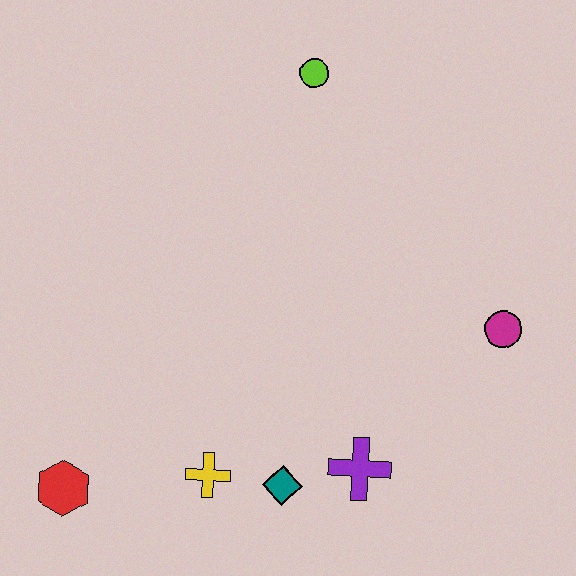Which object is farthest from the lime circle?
The red hexagon is farthest from the lime circle.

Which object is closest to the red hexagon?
The yellow cross is closest to the red hexagon.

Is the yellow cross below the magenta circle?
Yes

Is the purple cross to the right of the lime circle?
Yes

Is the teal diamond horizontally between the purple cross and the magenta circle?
No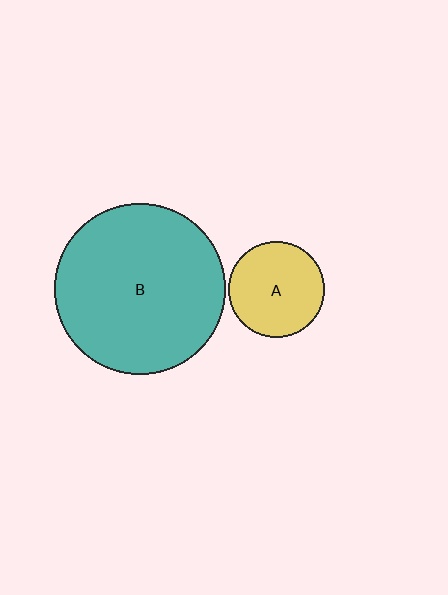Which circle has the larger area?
Circle B (teal).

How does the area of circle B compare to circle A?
Approximately 3.2 times.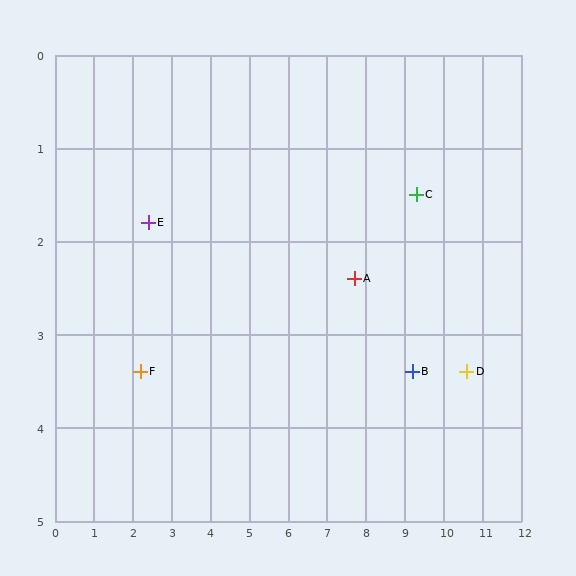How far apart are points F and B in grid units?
Points F and B are about 7.0 grid units apart.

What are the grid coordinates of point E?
Point E is at approximately (2.4, 1.8).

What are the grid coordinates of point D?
Point D is at approximately (10.6, 3.4).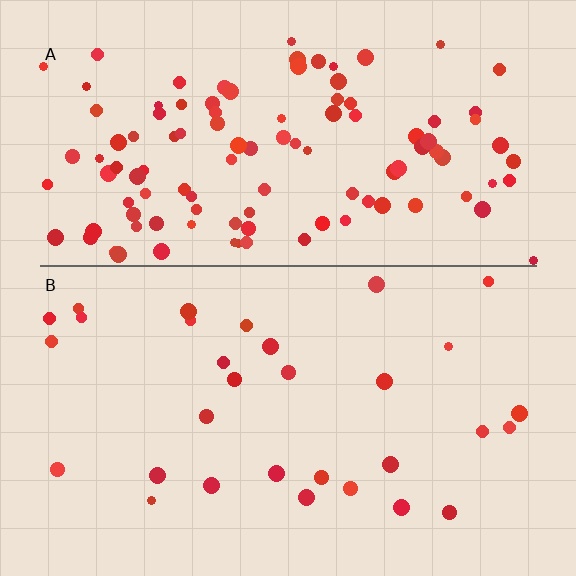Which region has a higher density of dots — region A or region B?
A (the top).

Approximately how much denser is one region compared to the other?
Approximately 3.6× — region A over region B.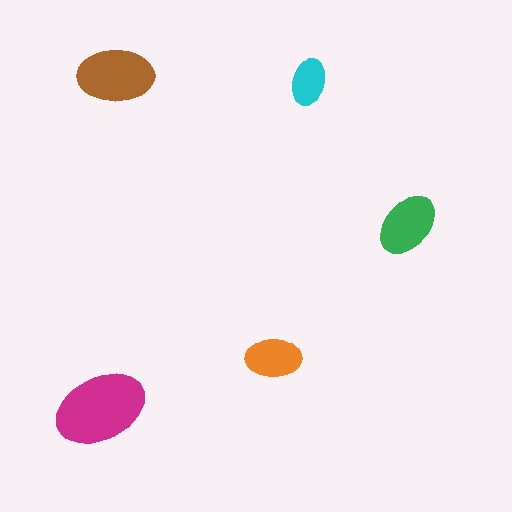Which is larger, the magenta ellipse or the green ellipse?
The magenta one.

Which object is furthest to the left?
The magenta ellipse is leftmost.